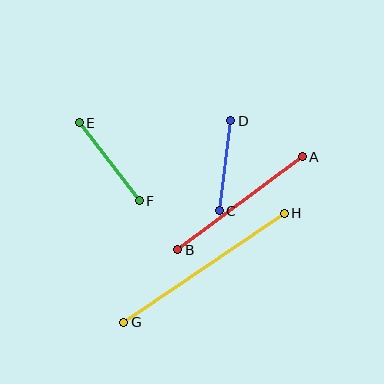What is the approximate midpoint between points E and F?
The midpoint is at approximately (109, 162) pixels.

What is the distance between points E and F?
The distance is approximately 98 pixels.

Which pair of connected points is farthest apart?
Points G and H are farthest apart.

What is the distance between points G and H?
The distance is approximately 194 pixels.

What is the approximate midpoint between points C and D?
The midpoint is at approximately (225, 166) pixels.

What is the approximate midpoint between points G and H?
The midpoint is at approximately (204, 268) pixels.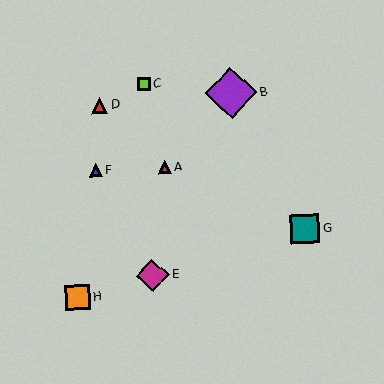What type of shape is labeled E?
Shape E is a magenta diamond.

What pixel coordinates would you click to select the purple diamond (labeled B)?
Click at (231, 93) to select the purple diamond B.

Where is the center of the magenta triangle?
The center of the magenta triangle is at (165, 168).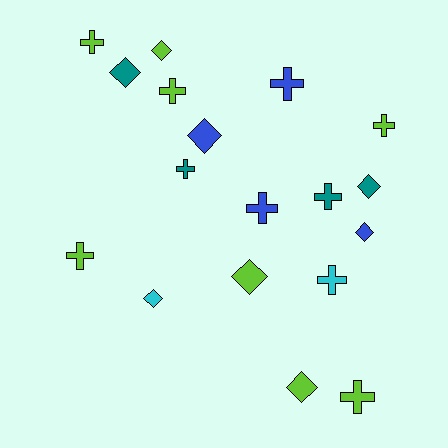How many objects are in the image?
There are 18 objects.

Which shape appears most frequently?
Cross, with 10 objects.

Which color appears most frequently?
Lime, with 8 objects.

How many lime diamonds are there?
There are 3 lime diamonds.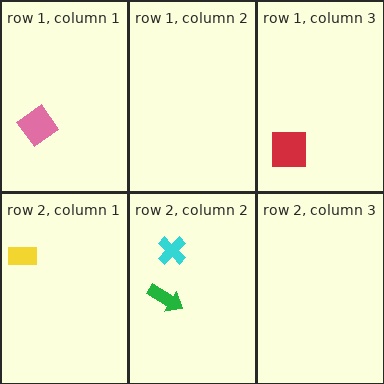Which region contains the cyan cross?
The row 2, column 2 region.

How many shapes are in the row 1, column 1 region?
1.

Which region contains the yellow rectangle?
The row 2, column 1 region.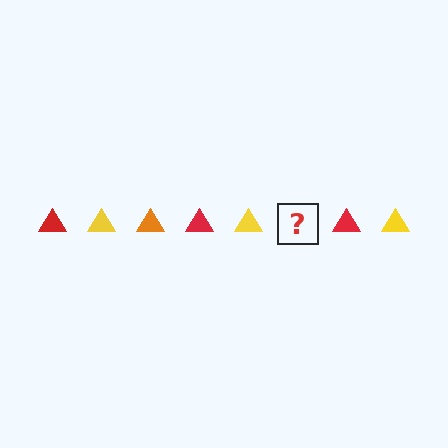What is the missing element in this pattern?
The missing element is an orange triangle.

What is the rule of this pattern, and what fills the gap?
The rule is that the pattern cycles through red, yellow, orange triangles. The gap should be filled with an orange triangle.